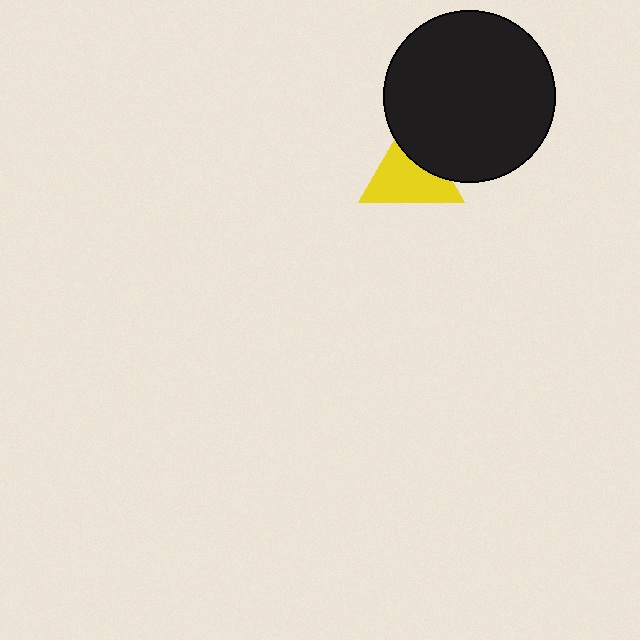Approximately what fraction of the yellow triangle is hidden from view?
Roughly 32% of the yellow triangle is hidden behind the black circle.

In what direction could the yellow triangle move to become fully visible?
The yellow triangle could move toward the lower-left. That would shift it out from behind the black circle entirely.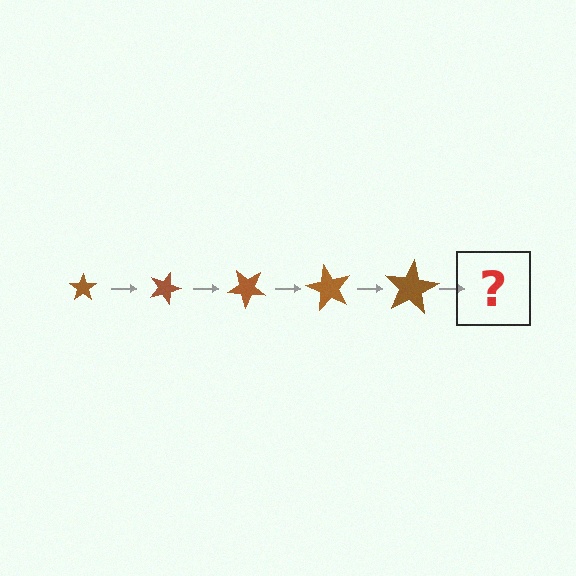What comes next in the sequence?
The next element should be a star, larger than the previous one and rotated 100 degrees from the start.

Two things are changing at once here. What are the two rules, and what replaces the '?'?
The two rules are that the star grows larger each step and it rotates 20 degrees each step. The '?' should be a star, larger than the previous one and rotated 100 degrees from the start.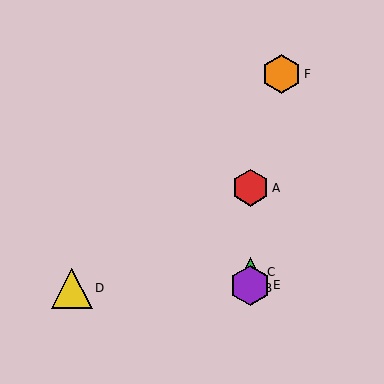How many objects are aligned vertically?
4 objects (A, B, C, E) are aligned vertically.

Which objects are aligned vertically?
Objects A, B, C, E are aligned vertically.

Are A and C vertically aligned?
Yes, both are at x≈250.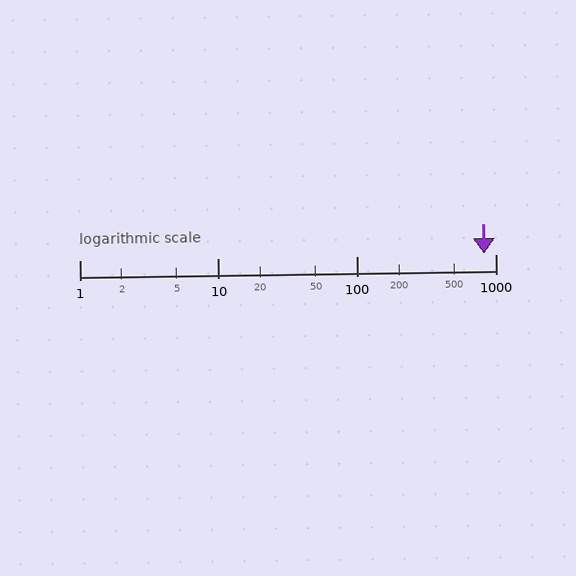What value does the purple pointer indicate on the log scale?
The pointer indicates approximately 830.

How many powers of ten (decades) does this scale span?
The scale spans 3 decades, from 1 to 1000.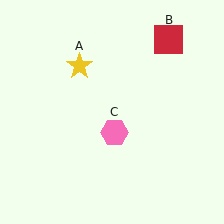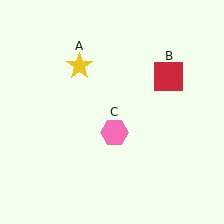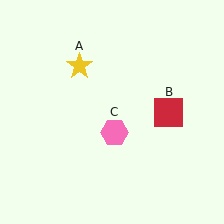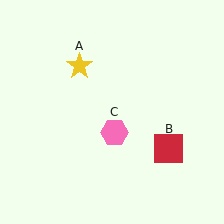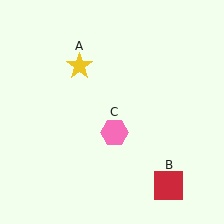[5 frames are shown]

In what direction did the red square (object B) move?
The red square (object B) moved down.